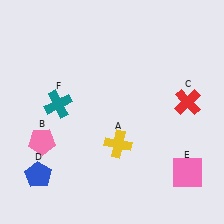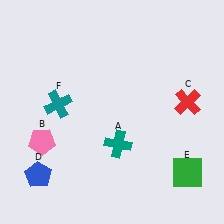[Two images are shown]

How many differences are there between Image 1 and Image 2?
There are 2 differences between the two images.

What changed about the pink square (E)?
In Image 1, E is pink. In Image 2, it changed to green.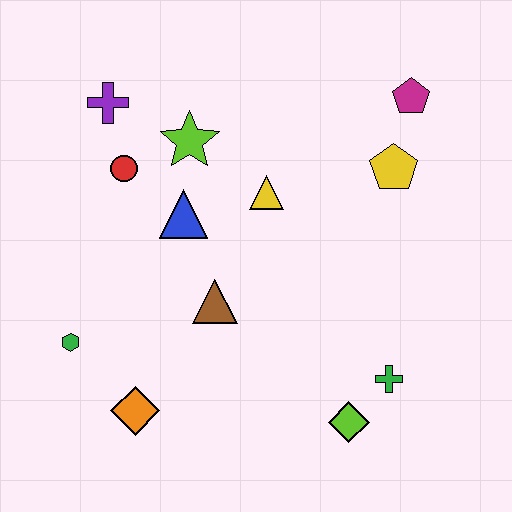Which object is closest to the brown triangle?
The blue triangle is closest to the brown triangle.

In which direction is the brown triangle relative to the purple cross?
The brown triangle is below the purple cross.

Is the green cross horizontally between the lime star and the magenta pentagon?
Yes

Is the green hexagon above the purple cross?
No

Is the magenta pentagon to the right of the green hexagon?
Yes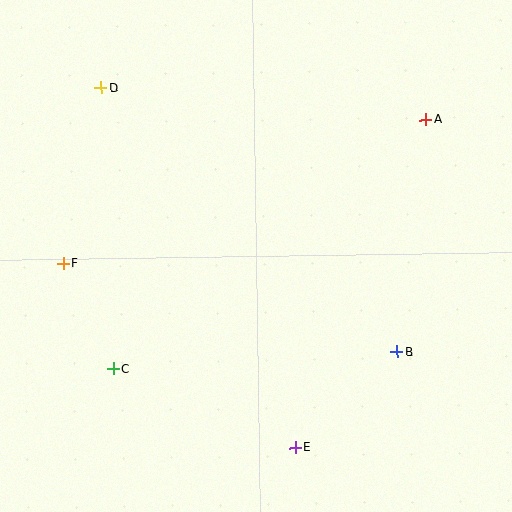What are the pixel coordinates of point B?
Point B is at (397, 352).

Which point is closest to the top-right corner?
Point A is closest to the top-right corner.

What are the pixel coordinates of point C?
Point C is at (113, 369).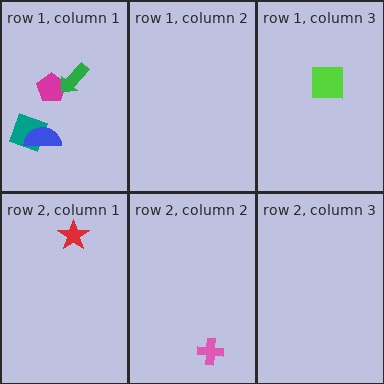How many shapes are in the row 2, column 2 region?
1.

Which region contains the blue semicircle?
The row 1, column 1 region.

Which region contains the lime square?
The row 1, column 3 region.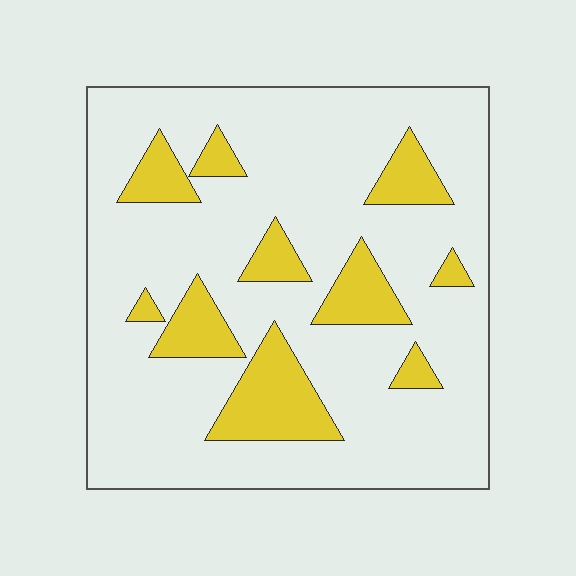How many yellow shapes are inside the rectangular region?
10.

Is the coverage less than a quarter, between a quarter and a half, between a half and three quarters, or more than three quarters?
Less than a quarter.